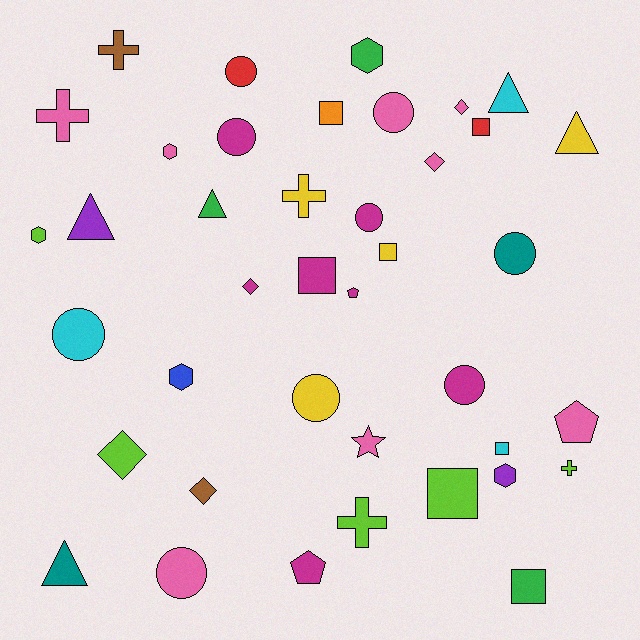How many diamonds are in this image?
There are 5 diamonds.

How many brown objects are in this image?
There are 2 brown objects.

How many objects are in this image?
There are 40 objects.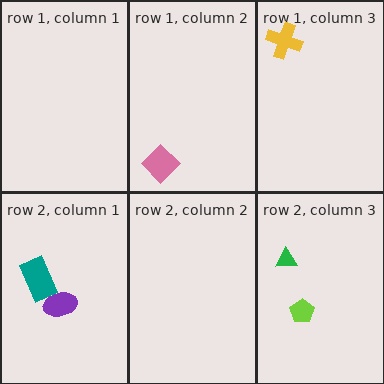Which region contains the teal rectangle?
The row 2, column 1 region.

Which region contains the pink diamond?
The row 1, column 2 region.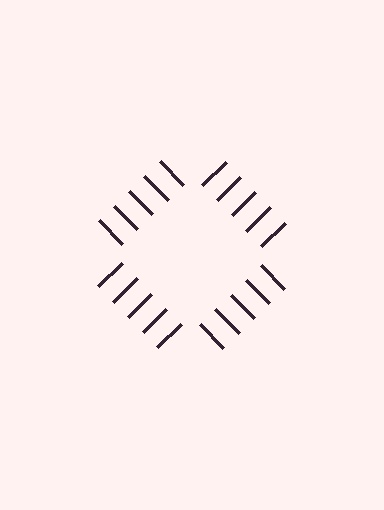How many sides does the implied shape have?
4 sides — the line-ends trace a square.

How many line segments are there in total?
20 — 5 along each of the 4 edges.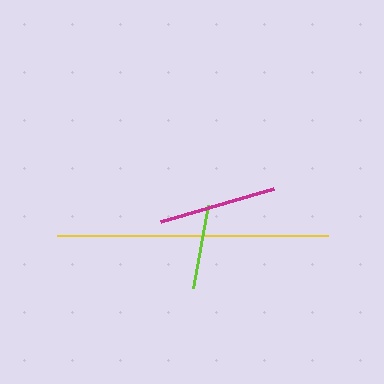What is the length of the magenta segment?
The magenta segment is approximately 118 pixels long.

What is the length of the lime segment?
The lime segment is approximately 85 pixels long.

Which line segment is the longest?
The yellow line is the longest at approximately 270 pixels.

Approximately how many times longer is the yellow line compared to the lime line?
The yellow line is approximately 3.2 times the length of the lime line.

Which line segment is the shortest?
The lime line is the shortest at approximately 85 pixels.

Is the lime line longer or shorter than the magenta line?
The magenta line is longer than the lime line.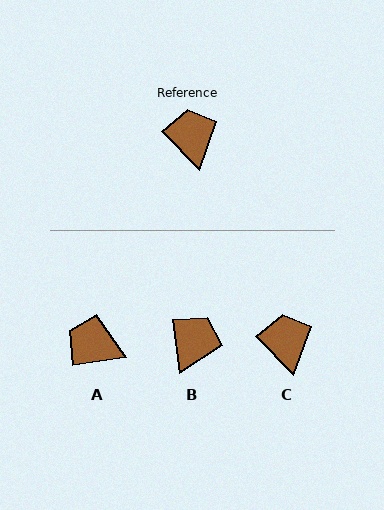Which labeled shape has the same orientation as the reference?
C.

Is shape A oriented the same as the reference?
No, it is off by about 54 degrees.